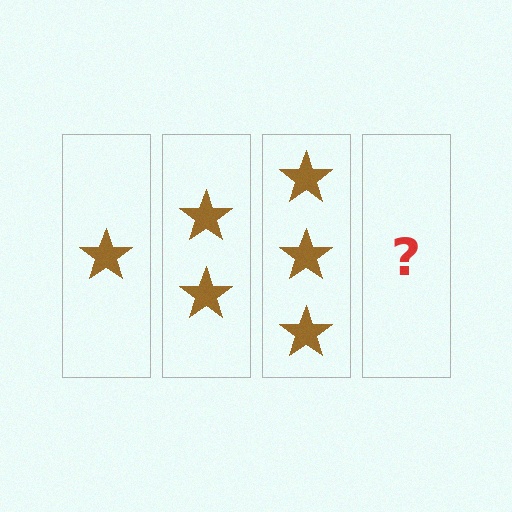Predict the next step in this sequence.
The next step is 4 stars.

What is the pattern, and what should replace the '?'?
The pattern is that each step adds one more star. The '?' should be 4 stars.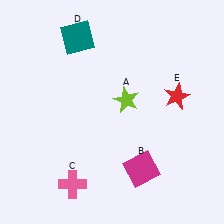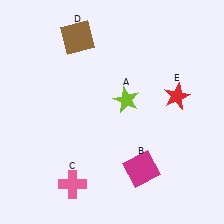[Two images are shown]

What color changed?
The square (D) changed from teal in Image 1 to brown in Image 2.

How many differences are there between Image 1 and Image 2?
There is 1 difference between the two images.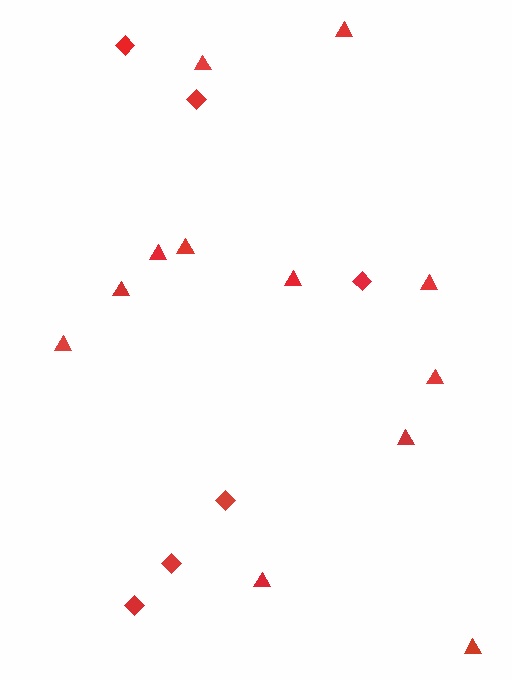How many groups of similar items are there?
There are 2 groups: one group of triangles (12) and one group of diamonds (6).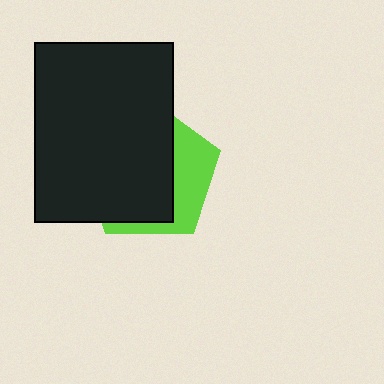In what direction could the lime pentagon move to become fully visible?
The lime pentagon could move right. That would shift it out from behind the black rectangle entirely.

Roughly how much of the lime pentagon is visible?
A small part of it is visible (roughly 33%).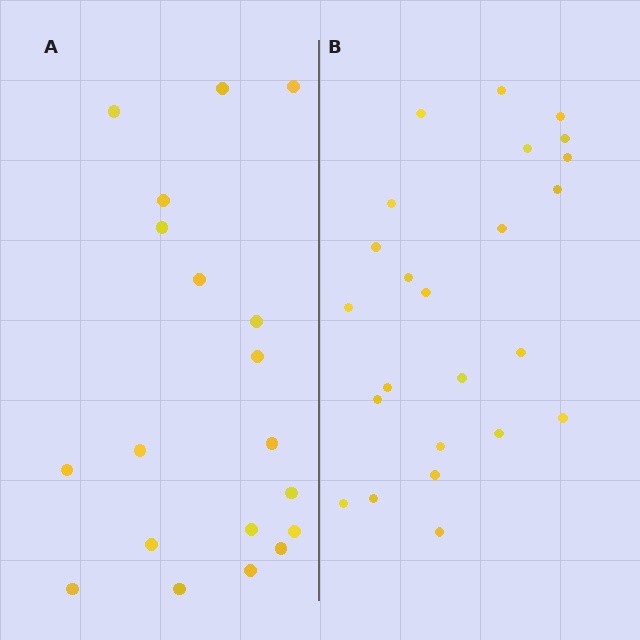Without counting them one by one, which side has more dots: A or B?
Region B (the right region) has more dots.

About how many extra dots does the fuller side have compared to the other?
Region B has about 5 more dots than region A.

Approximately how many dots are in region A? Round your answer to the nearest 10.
About 20 dots. (The exact count is 19, which rounds to 20.)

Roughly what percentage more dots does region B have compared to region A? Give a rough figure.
About 25% more.